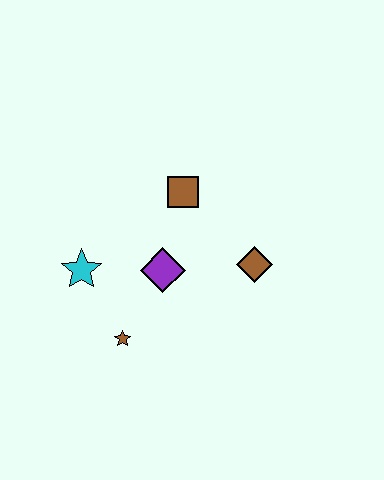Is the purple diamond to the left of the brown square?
Yes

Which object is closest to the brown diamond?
The purple diamond is closest to the brown diamond.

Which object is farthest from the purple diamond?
The brown diamond is farthest from the purple diamond.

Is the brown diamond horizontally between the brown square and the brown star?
No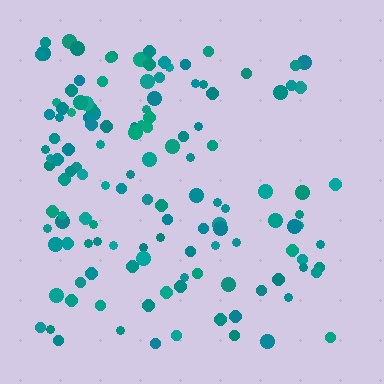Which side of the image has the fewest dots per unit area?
The right.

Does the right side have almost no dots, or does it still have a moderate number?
Still a moderate number, just noticeably fewer than the left.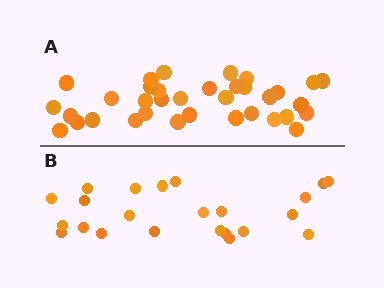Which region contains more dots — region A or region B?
Region A (the top region) has more dots.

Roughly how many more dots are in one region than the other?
Region A has roughly 12 or so more dots than region B.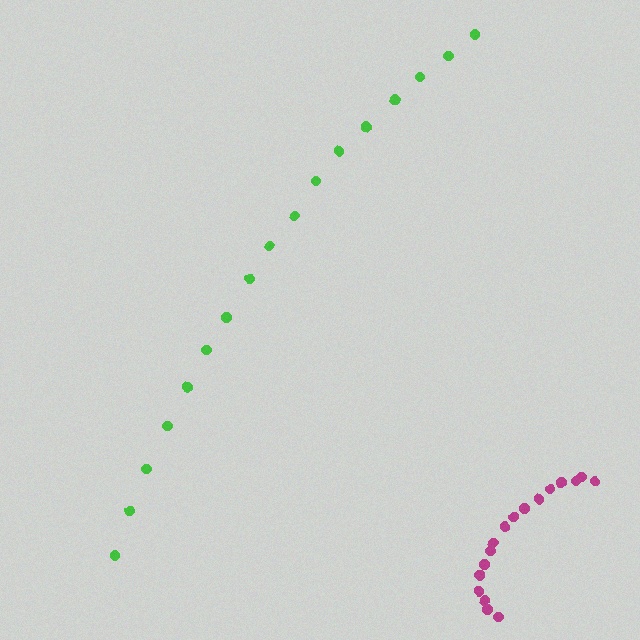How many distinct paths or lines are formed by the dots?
There are 2 distinct paths.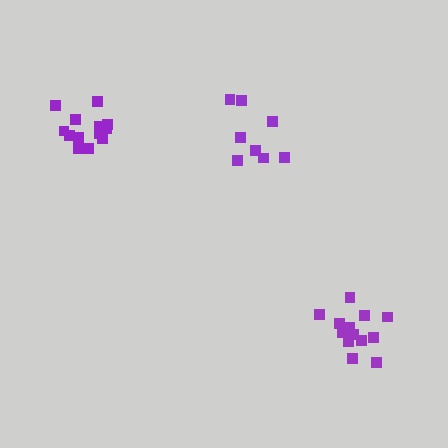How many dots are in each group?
Group 1: 8 dots, Group 2: 13 dots, Group 3: 13 dots (34 total).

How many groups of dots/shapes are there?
There are 3 groups.